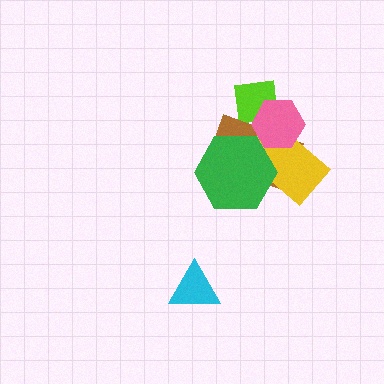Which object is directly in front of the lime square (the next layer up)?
The brown rectangle is directly in front of the lime square.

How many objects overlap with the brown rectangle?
4 objects overlap with the brown rectangle.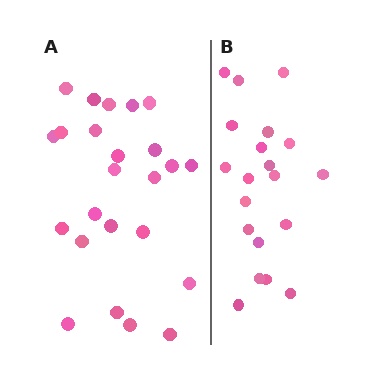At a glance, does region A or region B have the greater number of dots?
Region A (the left region) has more dots.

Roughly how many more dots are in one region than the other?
Region A has about 4 more dots than region B.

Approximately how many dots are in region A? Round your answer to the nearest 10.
About 20 dots. (The exact count is 24, which rounds to 20.)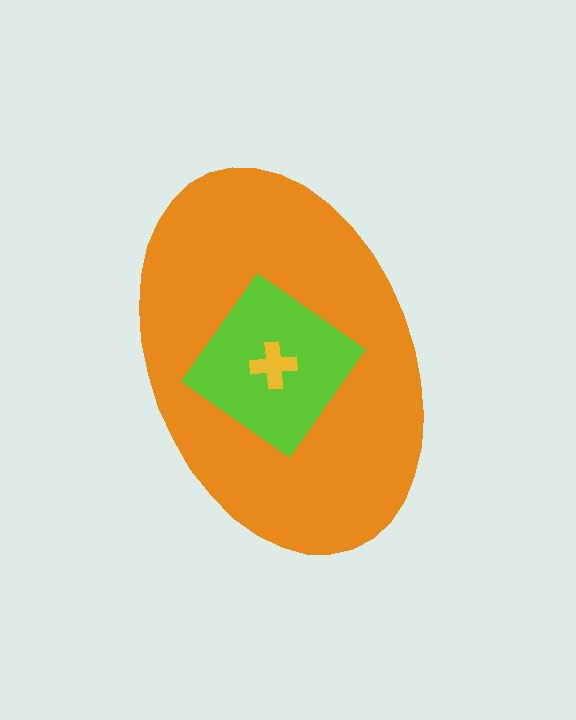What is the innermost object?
The yellow cross.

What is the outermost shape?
The orange ellipse.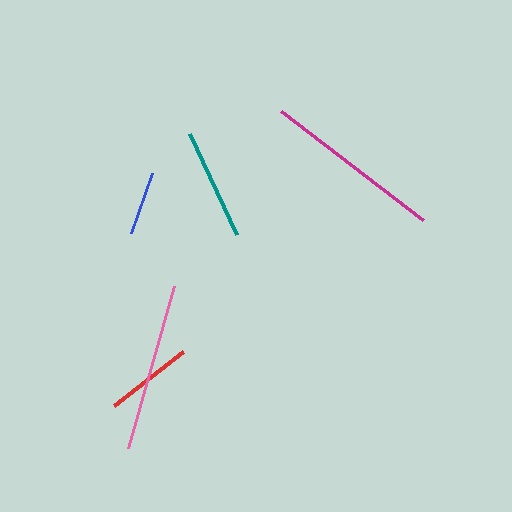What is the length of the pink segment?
The pink segment is approximately 168 pixels long.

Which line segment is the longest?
The magenta line is the longest at approximately 178 pixels.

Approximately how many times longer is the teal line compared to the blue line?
The teal line is approximately 1.8 times the length of the blue line.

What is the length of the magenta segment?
The magenta segment is approximately 178 pixels long.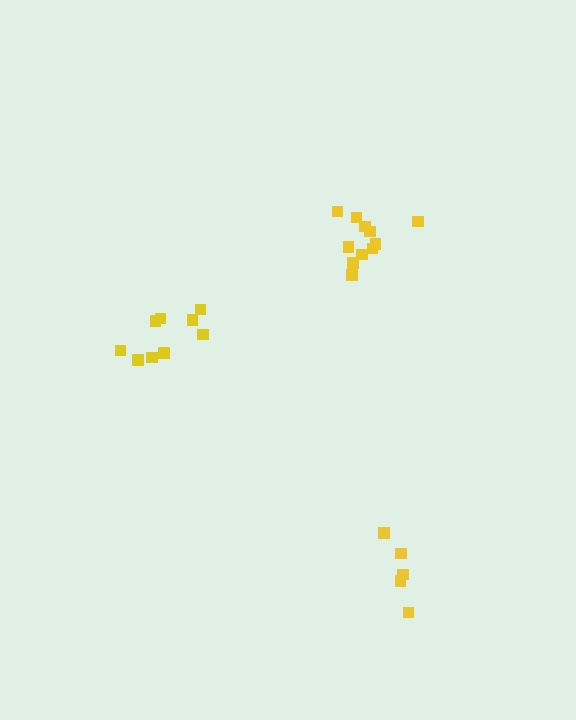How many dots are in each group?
Group 1: 9 dots, Group 2: 11 dots, Group 3: 5 dots (25 total).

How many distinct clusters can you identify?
There are 3 distinct clusters.